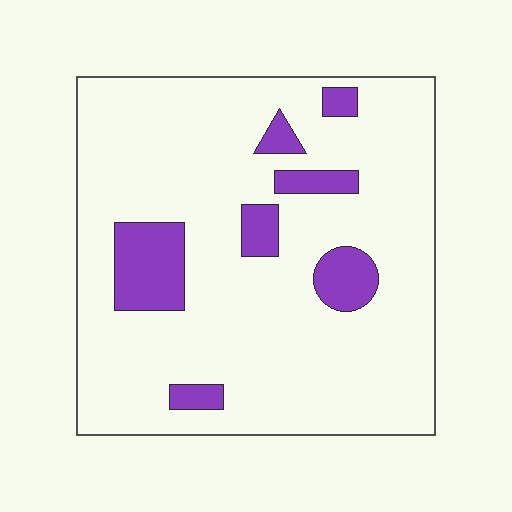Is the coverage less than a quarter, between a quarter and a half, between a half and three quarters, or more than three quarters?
Less than a quarter.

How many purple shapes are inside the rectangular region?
7.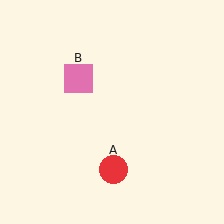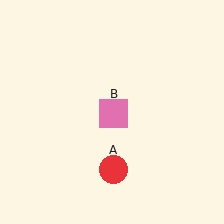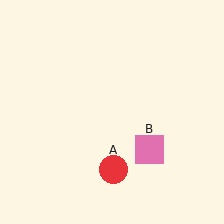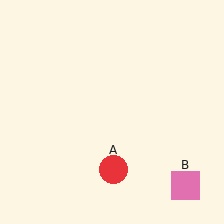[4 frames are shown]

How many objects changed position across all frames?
1 object changed position: pink square (object B).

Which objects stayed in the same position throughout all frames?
Red circle (object A) remained stationary.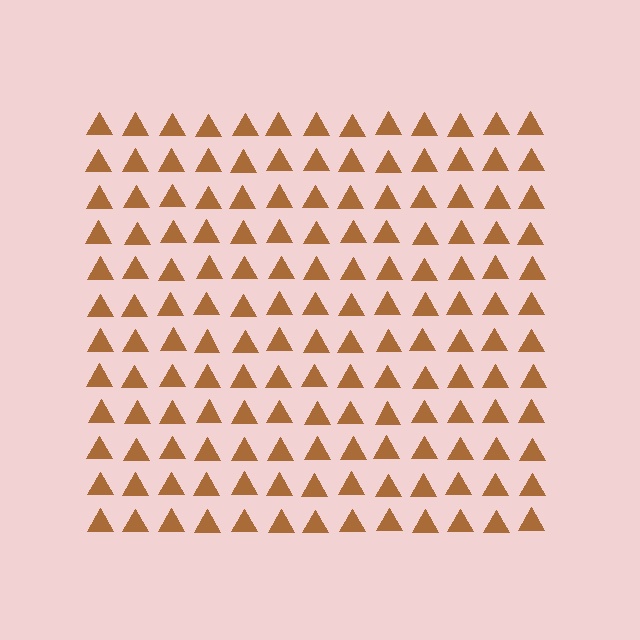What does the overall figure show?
The overall figure shows a square.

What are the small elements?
The small elements are triangles.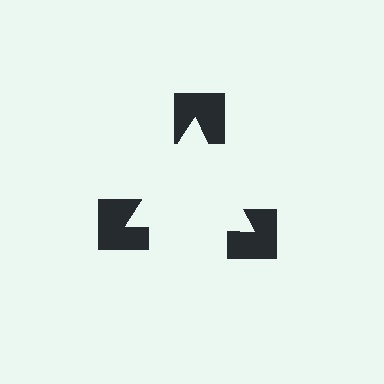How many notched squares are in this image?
There are 3 — one at each vertex of the illusory triangle.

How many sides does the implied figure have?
3 sides.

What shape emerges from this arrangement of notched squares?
An illusory triangle — its edges are inferred from the aligned wedge cuts in the notched squares, not physically drawn.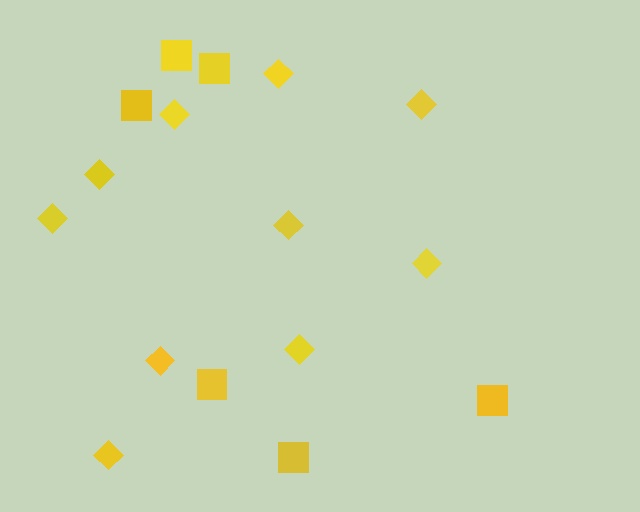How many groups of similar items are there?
There are 2 groups: one group of diamonds (10) and one group of squares (6).